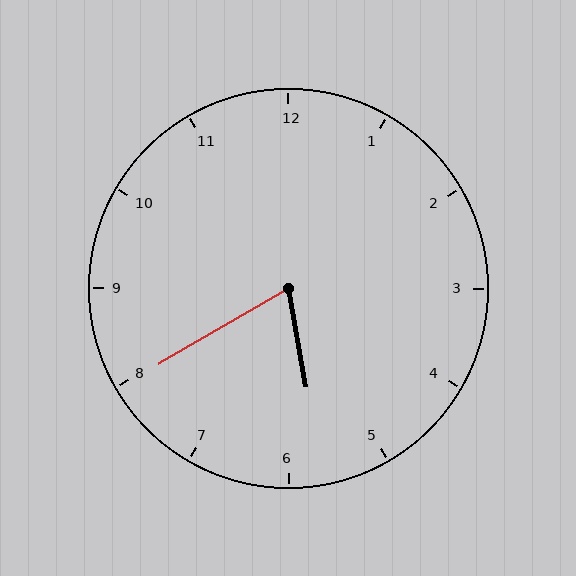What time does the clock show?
5:40.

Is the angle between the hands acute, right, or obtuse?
It is acute.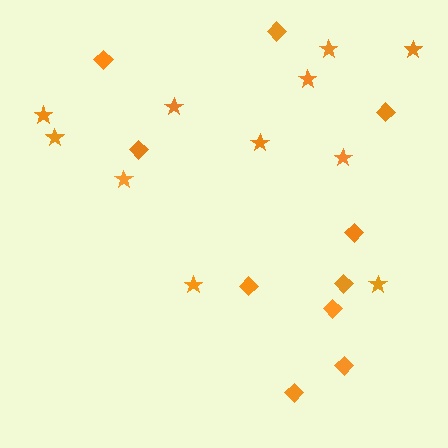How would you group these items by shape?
There are 2 groups: one group of stars (11) and one group of diamonds (10).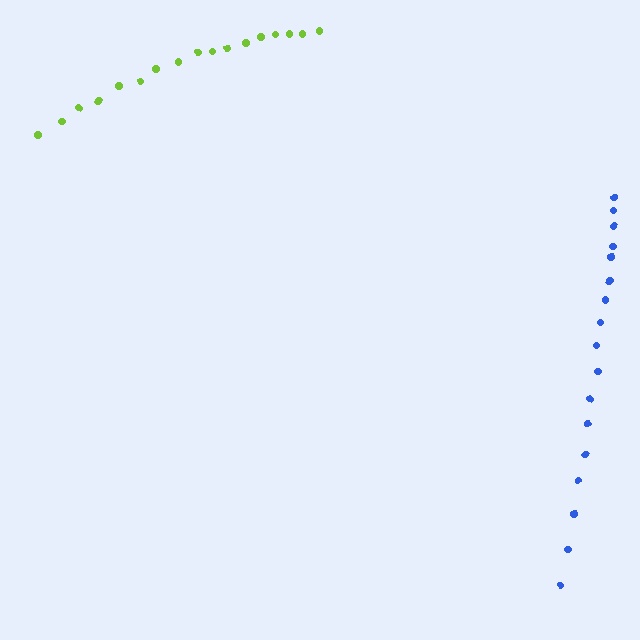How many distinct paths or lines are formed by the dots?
There are 2 distinct paths.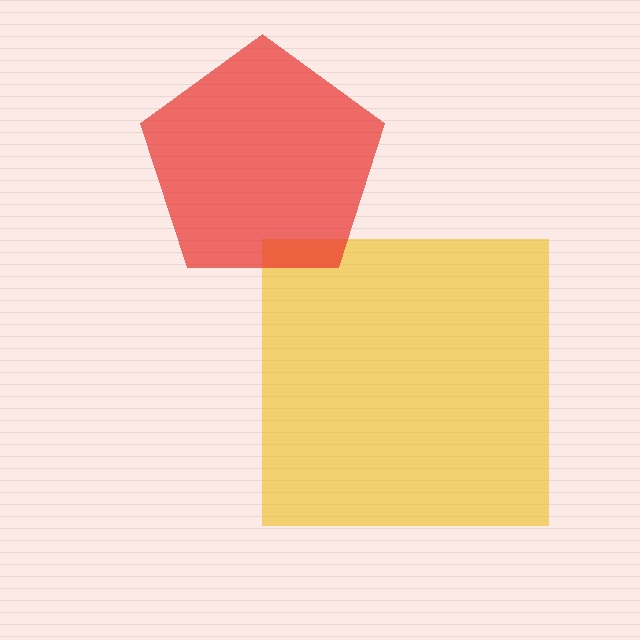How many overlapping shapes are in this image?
There are 2 overlapping shapes in the image.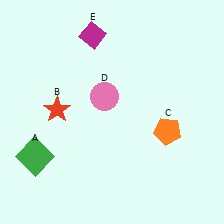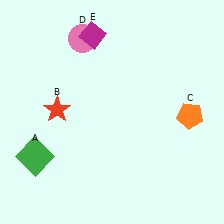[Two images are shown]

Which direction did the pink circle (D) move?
The pink circle (D) moved up.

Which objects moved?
The objects that moved are: the orange pentagon (C), the pink circle (D).